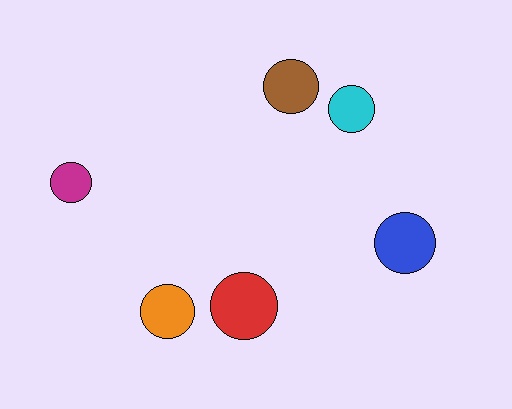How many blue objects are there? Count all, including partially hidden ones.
There is 1 blue object.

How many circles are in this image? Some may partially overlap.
There are 6 circles.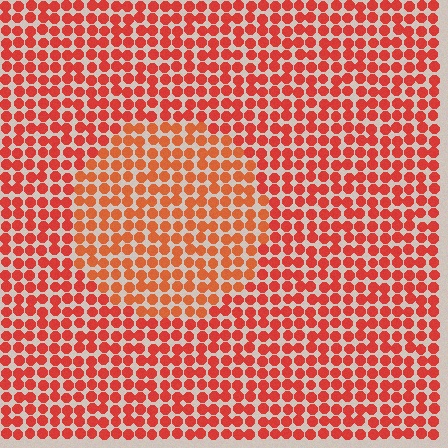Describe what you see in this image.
The image is filled with small red elements in a uniform arrangement. A circle-shaped region is visible where the elements are tinted to a slightly different hue, forming a subtle color boundary.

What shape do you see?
I see a circle.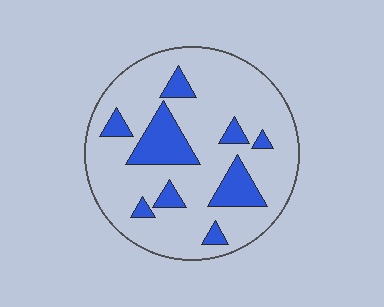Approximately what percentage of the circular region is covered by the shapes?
Approximately 20%.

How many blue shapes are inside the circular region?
9.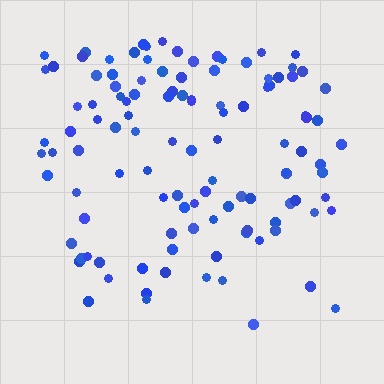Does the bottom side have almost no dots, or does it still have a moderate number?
Still a moderate number, just noticeably fewer than the top.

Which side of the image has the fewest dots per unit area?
The bottom.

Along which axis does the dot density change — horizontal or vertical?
Vertical.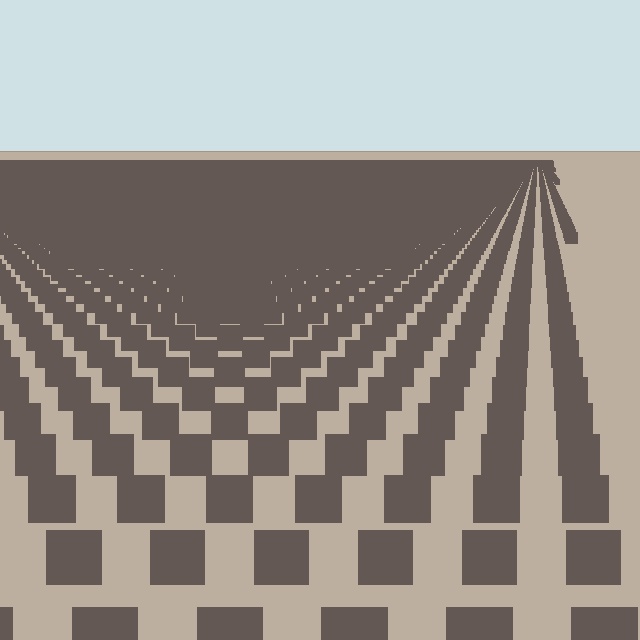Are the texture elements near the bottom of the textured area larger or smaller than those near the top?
Larger. Near the bottom, elements are closer to the viewer and appear at a bigger on-screen size.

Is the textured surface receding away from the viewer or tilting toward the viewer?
The surface is receding away from the viewer. Texture elements get smaller and denser toward the top.